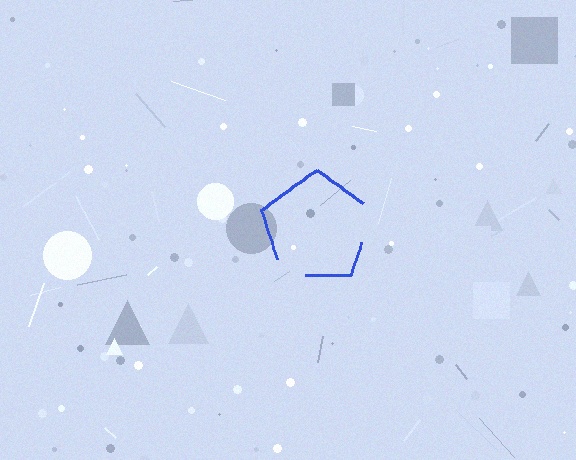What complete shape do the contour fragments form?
The contour fragments form a pentagon.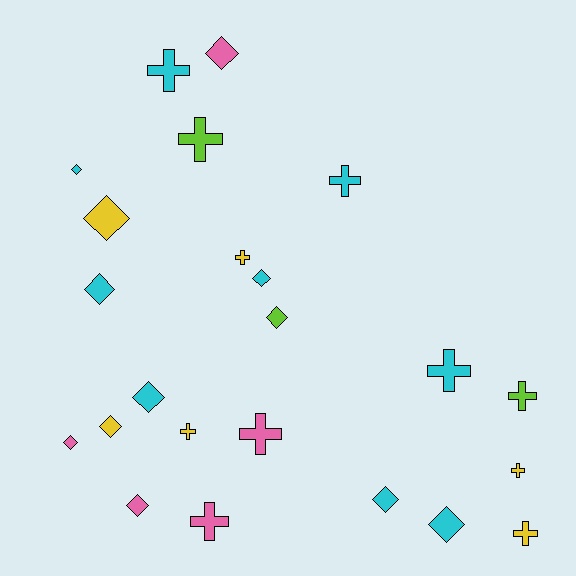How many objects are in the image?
There are 23 objects.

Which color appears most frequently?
Cyan, with 9 objects.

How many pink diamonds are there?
There are 3 pink diamonds.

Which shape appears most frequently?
Diamond, with 12 objects.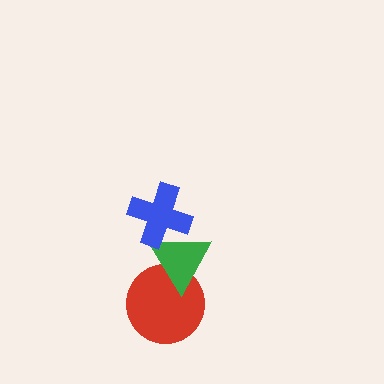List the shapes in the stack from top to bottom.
From top to bottom: the blue cross, the green triangle, the red circle.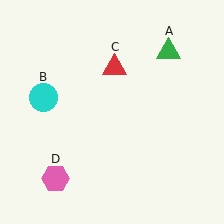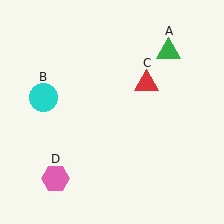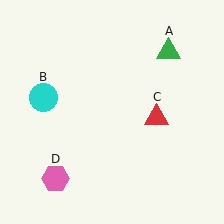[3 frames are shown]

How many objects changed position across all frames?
1 object changed position: red triangle (object C).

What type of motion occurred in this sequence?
The red triangle (object C) rotated clockwise around the center of the scene.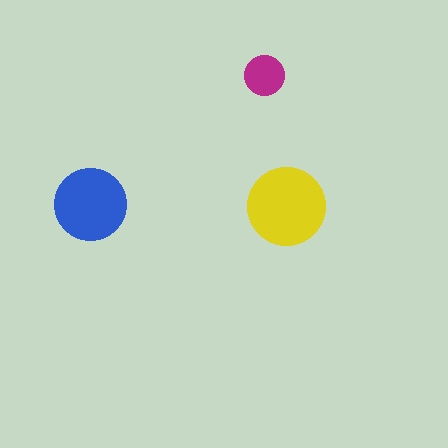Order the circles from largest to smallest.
the yellow one, the blue one, the magenta one.